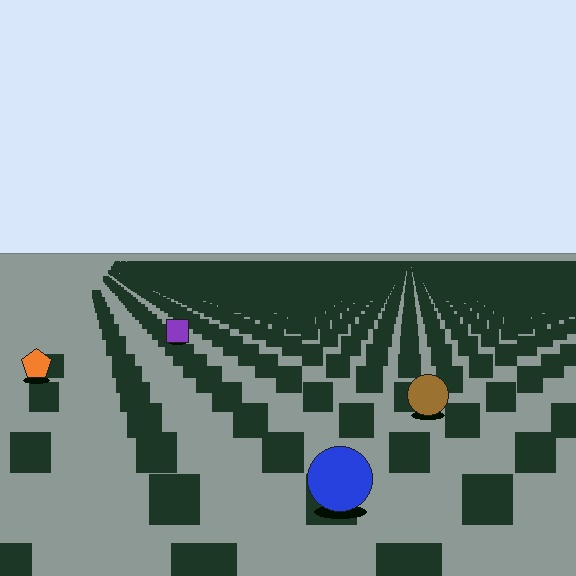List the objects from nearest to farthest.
From nearest to farthest: the blue circle, the brown circle, the orange pentagon, the purple square.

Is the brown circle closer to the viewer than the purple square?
Yes. The brown circle is closer — you can tell from the texture gradient: the ground texture is coarser near it.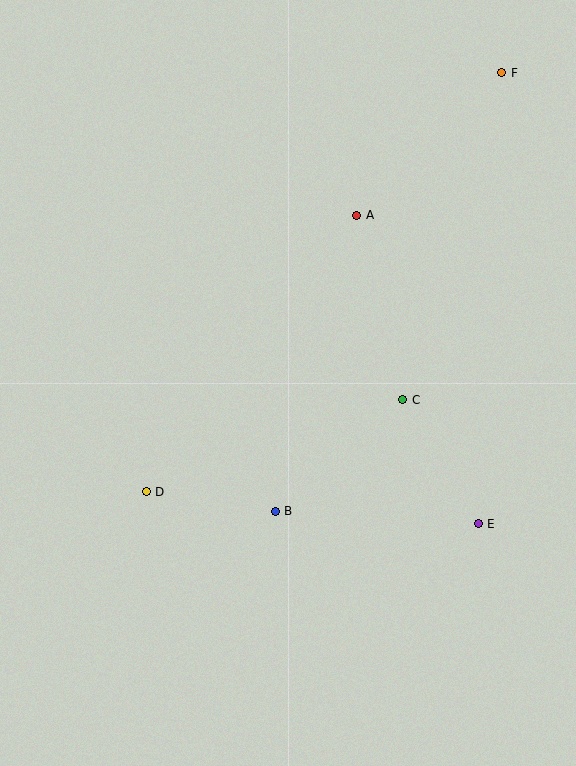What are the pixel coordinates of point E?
Point E is at (478, 524).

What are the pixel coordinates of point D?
Point D is at (146, 492).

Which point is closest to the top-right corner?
Point F is closest to the top-right corner.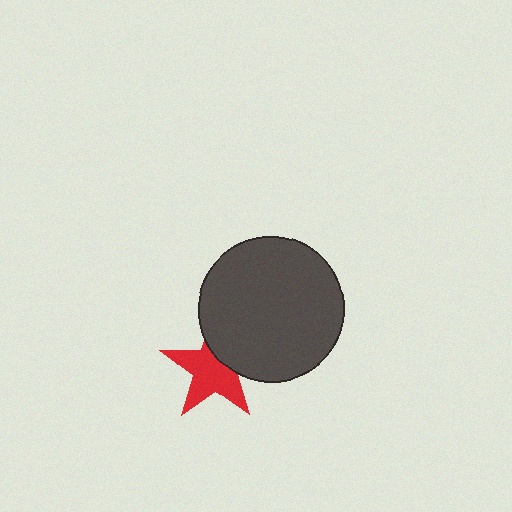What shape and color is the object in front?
The object in front is a dark gray circle.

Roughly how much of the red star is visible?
Most of it is visible (roughly 66%).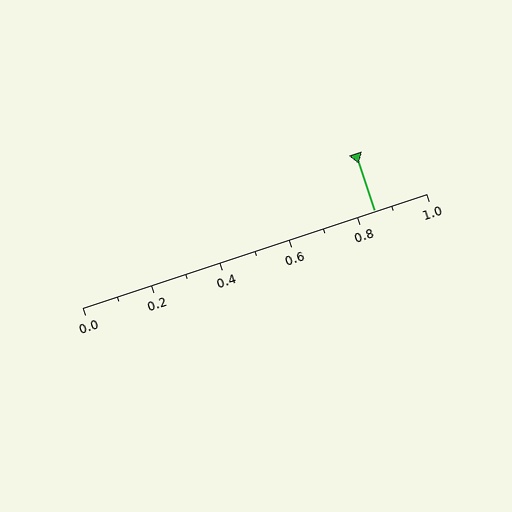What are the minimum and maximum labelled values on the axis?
The axis runs from 0.0 to 1.0.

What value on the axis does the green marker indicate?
The marker indicates approximately 0.85.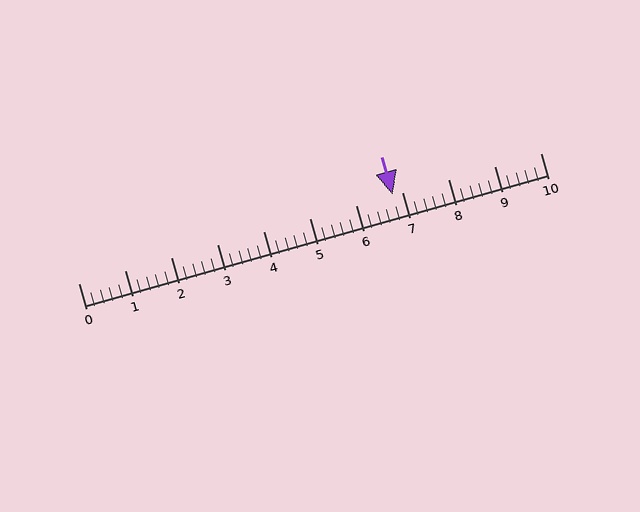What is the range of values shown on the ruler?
The ruler shows values from 0 to 10.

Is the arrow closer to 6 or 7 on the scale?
The arrow is closer to 7.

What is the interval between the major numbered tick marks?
The major tick marks are spaced 1 units apart.